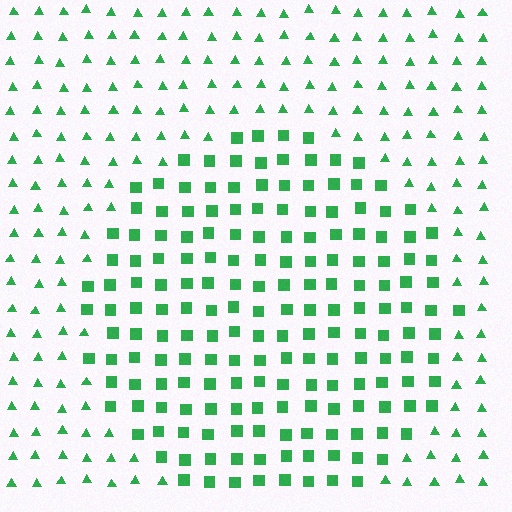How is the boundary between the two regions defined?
The boundary is defined by a change in element shape: squares inside vs. triangles outside. All elements share the same color and spacing.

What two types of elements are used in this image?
The image uses squares inside the circle region and triangles outside it.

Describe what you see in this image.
The image is filled with small green elements arranged in a uniform grid. A circle-shaped region contains squares, while the surrounding area contains triangles. The boundary is defined purely by the change in element shape.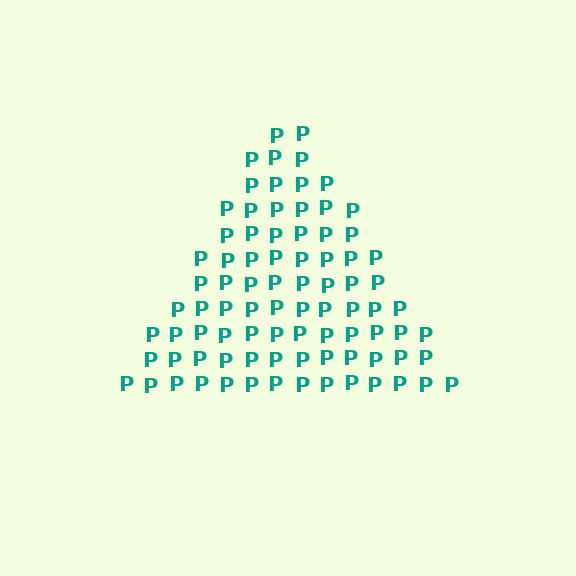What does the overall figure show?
The overall figure shows a triangle.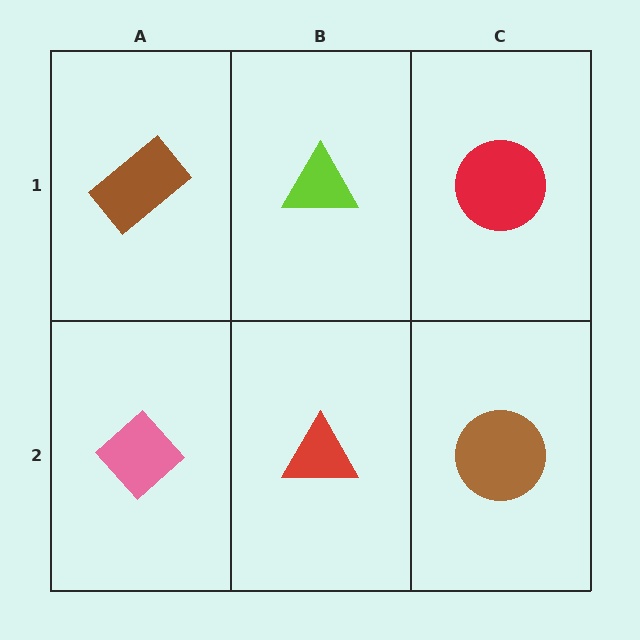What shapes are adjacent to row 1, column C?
A brown circle (row 2, column C), a lime triangle (row 1, column B).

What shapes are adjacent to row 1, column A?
A pink diamond (row 2, column A), a lime triangle (row 1, column B).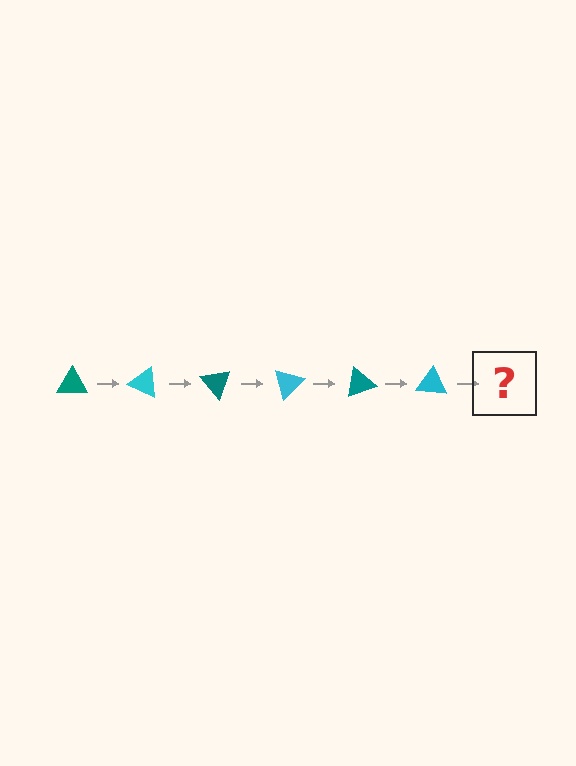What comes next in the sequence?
The next element should be a teal triangle, rotated 150 degrees from the start.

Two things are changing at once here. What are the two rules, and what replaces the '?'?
The two rules are that it rotates 25 degrees each step and the color cycles through teal and cyan. The '?' should be a teal triangle, rotated 150 degrees from the start.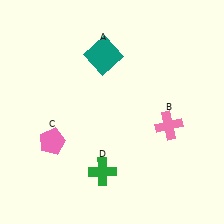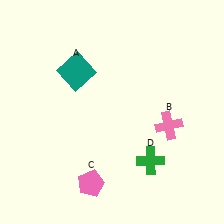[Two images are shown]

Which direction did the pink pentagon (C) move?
The pink pentagon (C) moved down.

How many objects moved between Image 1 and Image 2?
3 objects moved between the two images.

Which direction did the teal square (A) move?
The teal square (A) moved left.